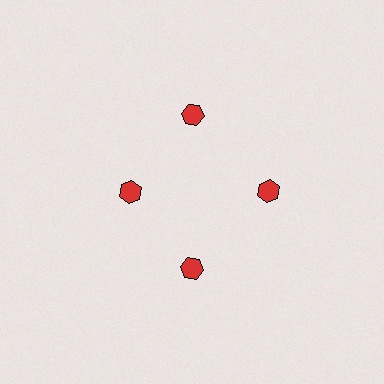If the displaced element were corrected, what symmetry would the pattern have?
It would have 4-fold rotational symmetry — the pattern would map onto itself every 90 degrees.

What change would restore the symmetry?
The symmetry would be restored by moving it outward, back onto the ring so that all 4 hexagons sit at equal angles and equal distance from the center.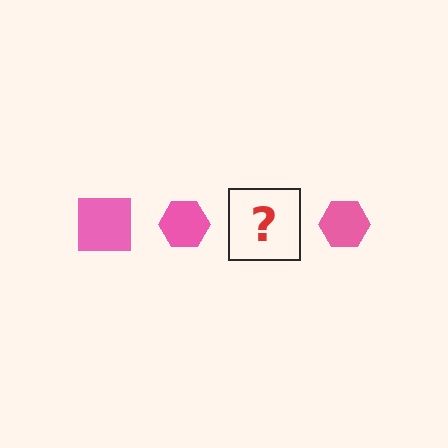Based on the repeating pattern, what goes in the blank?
The blank should be a pink square.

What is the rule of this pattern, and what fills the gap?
The rule is that the pattern cycles through square, hexagon shapes in pink. The gap should be filled with a pink square.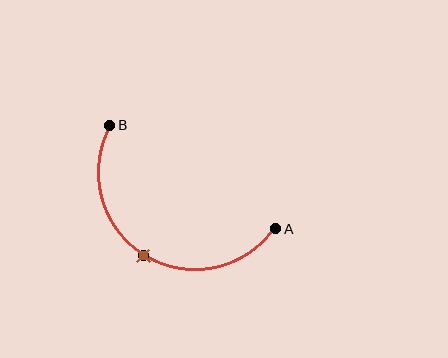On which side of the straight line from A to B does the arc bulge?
The arc bulges below the straight line connecting A and B.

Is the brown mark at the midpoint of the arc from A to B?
Yes. The brown mark lies on the arc at equal arc-length from both A and B — it is the arc midpoint.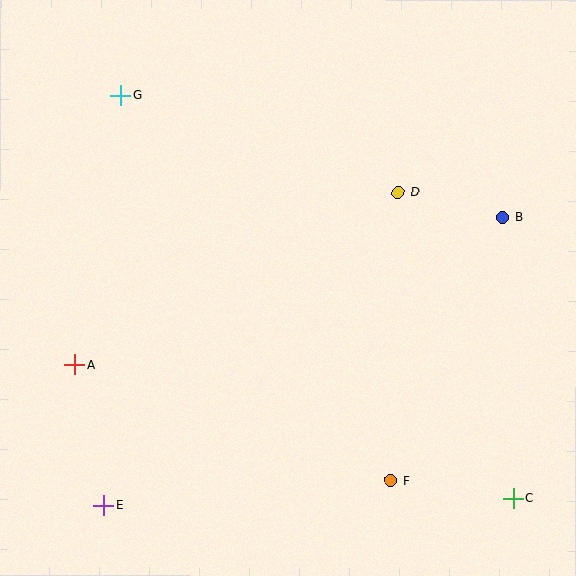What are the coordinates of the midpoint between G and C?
The midpoint between G and C is at (317, 297).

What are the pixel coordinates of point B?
Point B is at (503, 217).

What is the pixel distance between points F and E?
The distance between F and E is 288 pixels.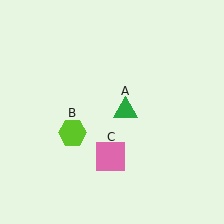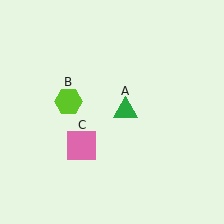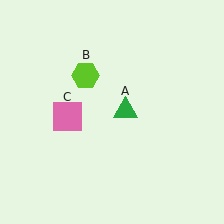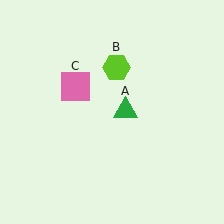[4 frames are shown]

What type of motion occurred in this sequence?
The lime hexagon (object B), pink square (object C) rotated clockwise around the center of the scene.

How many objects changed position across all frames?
2 objects changed position: lime hexagon (object B), pink square (object C).